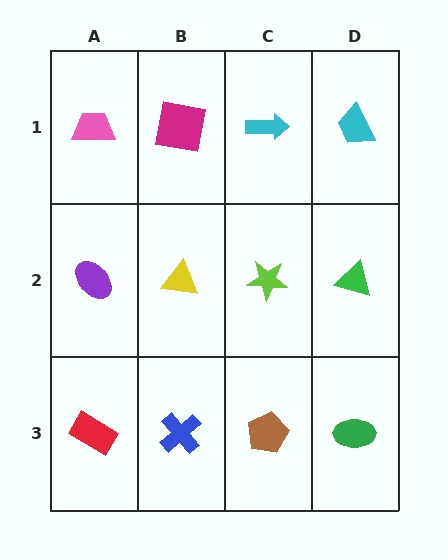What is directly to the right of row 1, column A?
A magenta square.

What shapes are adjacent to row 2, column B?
A magenta square (row 1, column B), a blue cross (row 3, column B), a purple ellipse (row 2, column A), a lime star (row 2, column C).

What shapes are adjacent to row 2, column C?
A cyan arrow (row 1, column C), a brown pentagon (row 3, column C), a yellow triangle (row 2, column B), a green triangle (row 2, column D).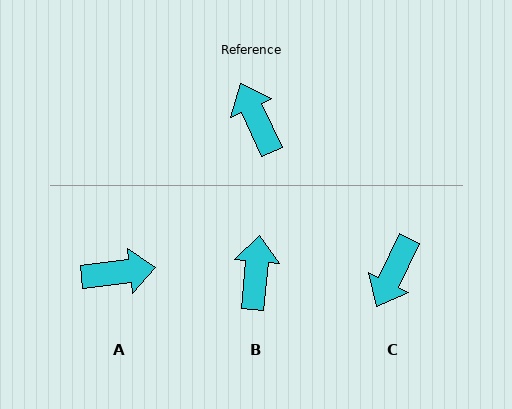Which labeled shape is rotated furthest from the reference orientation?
C, about 129 degrees away.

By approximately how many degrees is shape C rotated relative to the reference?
Approximately 129 degrees counter-clockwise.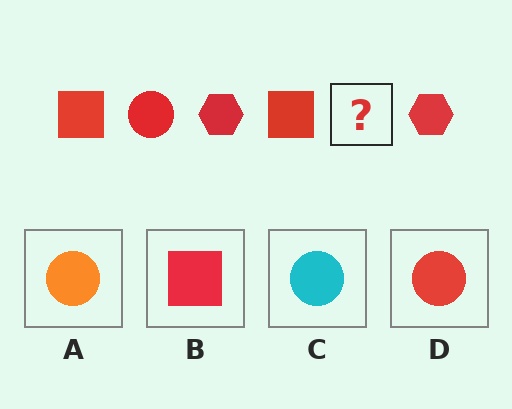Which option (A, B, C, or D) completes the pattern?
D.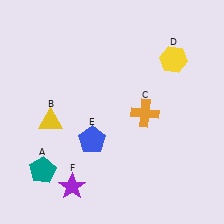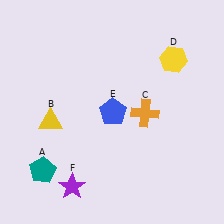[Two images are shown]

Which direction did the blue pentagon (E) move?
The blue pentagon (E) moved up.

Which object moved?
The blue pentagon (E) moved up.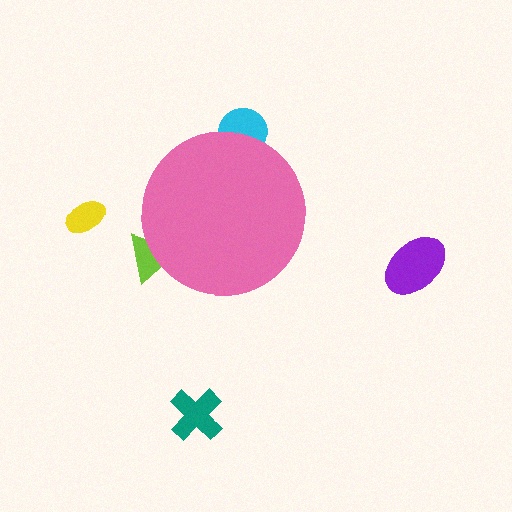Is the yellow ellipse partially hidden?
No, the yellow ellipse is fully visible.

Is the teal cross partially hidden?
No, the teal cross is fully visible.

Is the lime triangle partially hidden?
Yes, the lime triangle is partially hidden behind the pink circle.